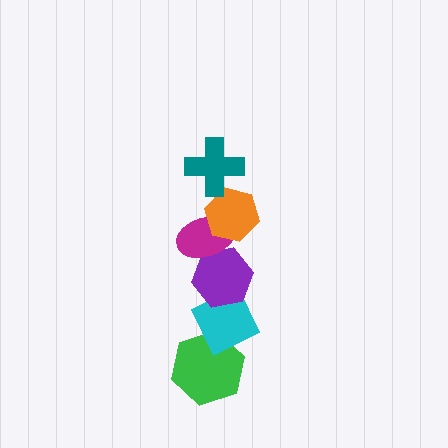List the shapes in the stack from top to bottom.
From top to bottom: the teal cross, the orange hexagon, the magenta ellipse, the purple hexagon, the cyan diamond, the green hexagon.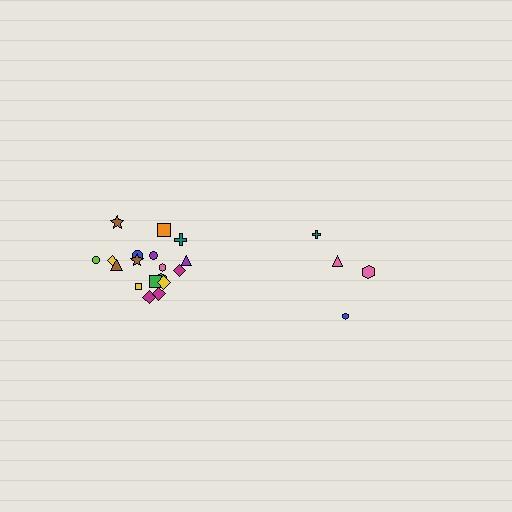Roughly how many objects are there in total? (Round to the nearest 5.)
Roughly 20 objects in total.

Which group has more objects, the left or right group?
The left group.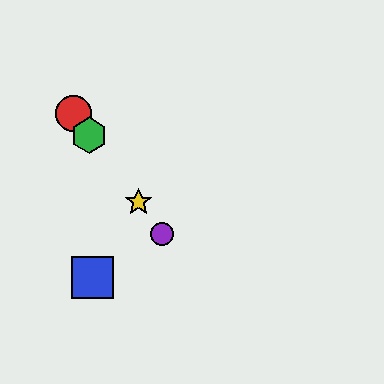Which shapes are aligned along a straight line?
The red circle, the green hexagon, the yellow star, the purple circle are aligned along a straight line.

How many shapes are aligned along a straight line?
4 shapes (the red circle, the green hexagon, the yellow star, the purple circle) are aligned along a straight line.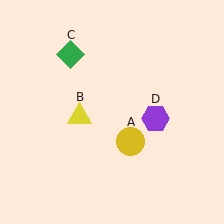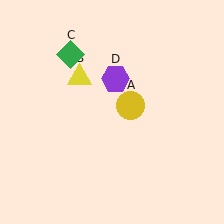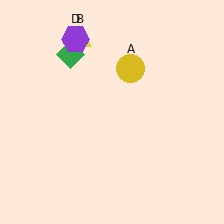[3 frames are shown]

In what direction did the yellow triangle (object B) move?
The yellow triangle (object B) moved up.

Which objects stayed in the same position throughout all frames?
Green diamond (object C) remained stationary.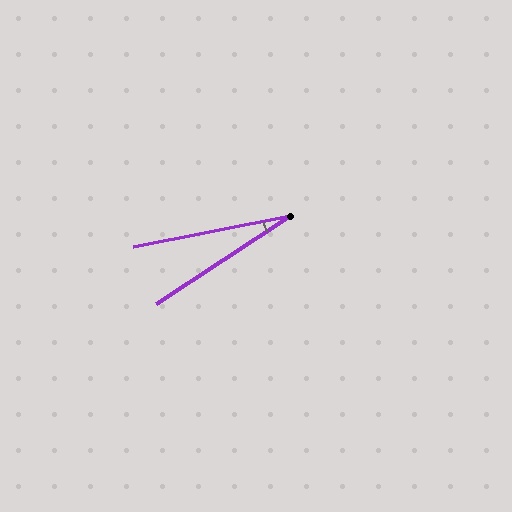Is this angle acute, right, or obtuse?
It is acute.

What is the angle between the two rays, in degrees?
Approximately 22 degrees.